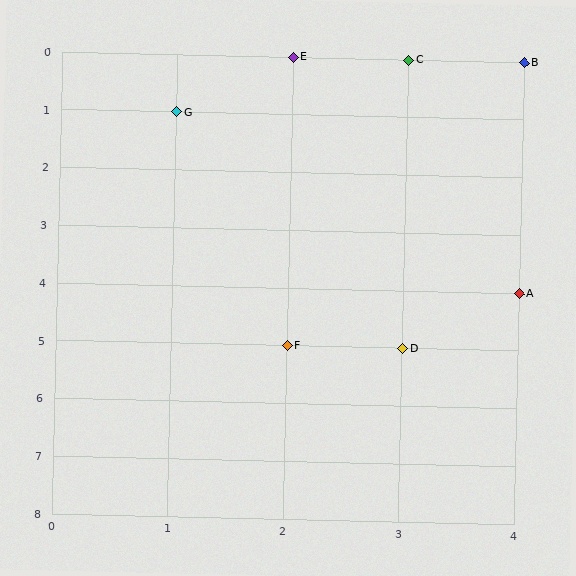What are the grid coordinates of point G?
Point G is at grid coordinates (1, 1).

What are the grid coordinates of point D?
Point D is at grid coordinates (3, 5).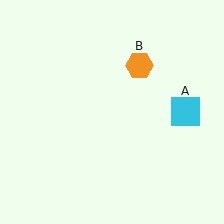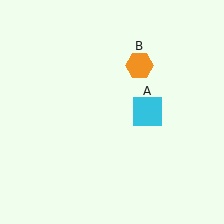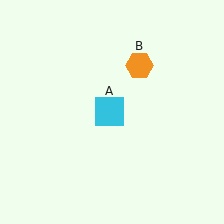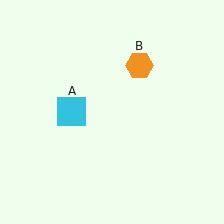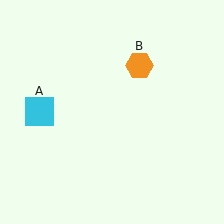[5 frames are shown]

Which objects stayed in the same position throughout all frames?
Orange hexagon (object B) remained stationary.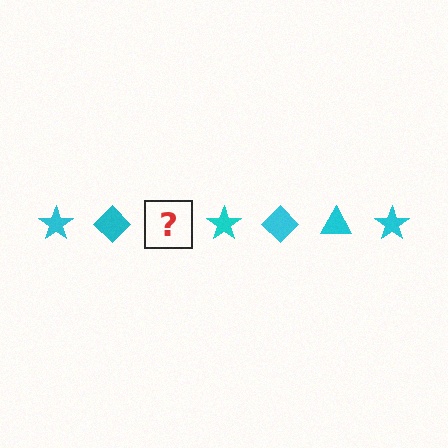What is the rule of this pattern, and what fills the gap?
The rule is that the pattern cycles through star, diamond, triangle shapes in cyan. The gap should be filled with a cyan triangle.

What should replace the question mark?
The question mark should be replaced with a cyan triangle.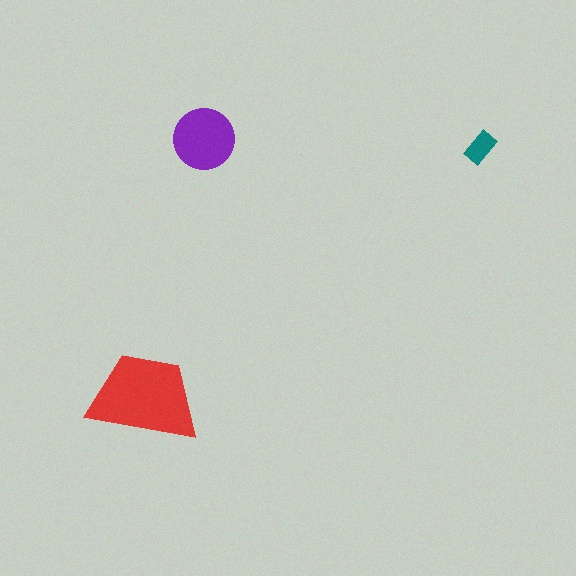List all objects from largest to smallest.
The red trapezoid, the purple circle, the teal rectangle.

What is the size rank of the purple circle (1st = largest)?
2nd.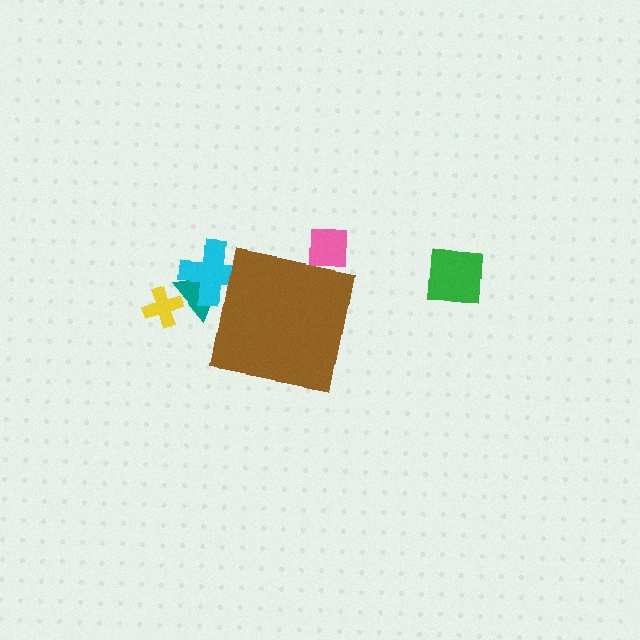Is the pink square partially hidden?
Yes, the pink square is partially hidden behind the brown square.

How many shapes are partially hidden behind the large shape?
3 shapes are partially hidden.